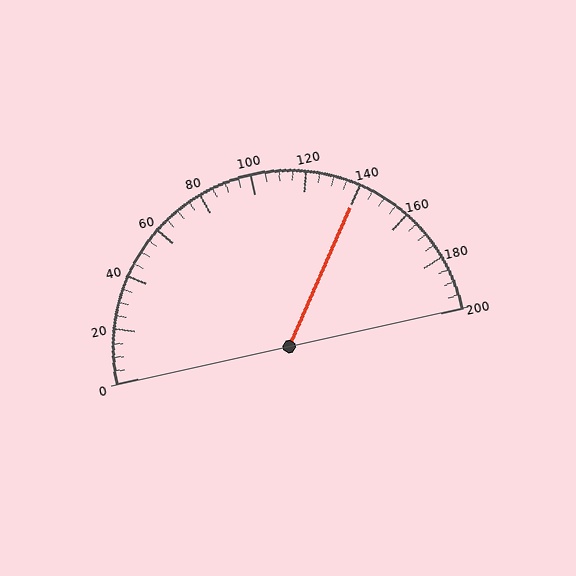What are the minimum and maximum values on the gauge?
The gauge ranges from 0 to 200.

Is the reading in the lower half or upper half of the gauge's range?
The reading is in the upper half of the range (0 to 200).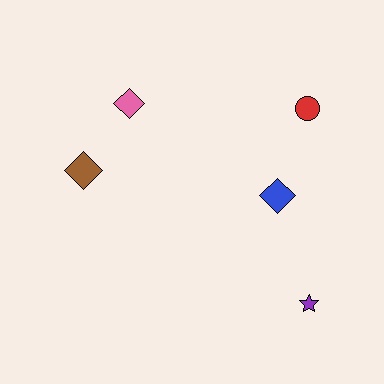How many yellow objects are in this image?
There are no yellow objects.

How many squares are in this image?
There are no squares.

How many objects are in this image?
There are 5 objects.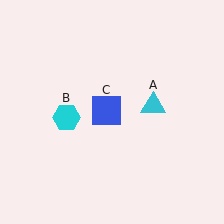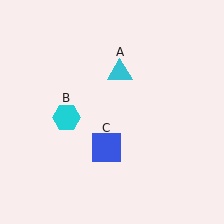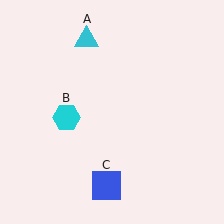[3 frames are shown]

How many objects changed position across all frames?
2 objects changed position: cyan triangle (object A), blue square (object C).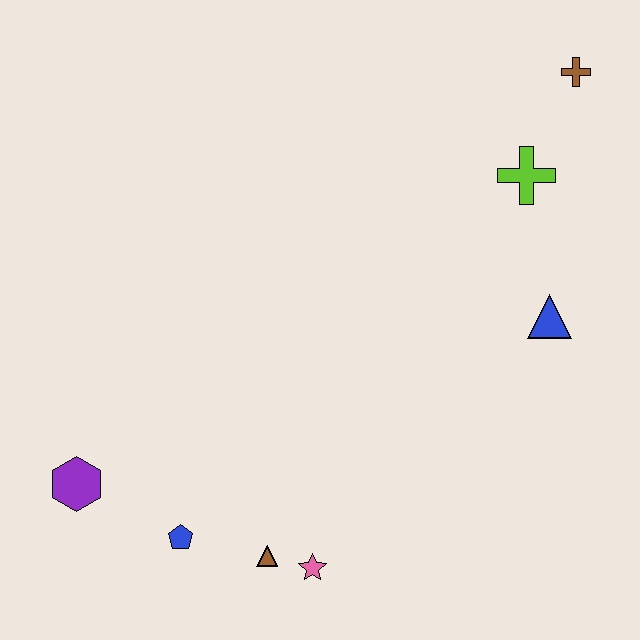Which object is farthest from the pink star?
The brown cross is farthest from the pink star.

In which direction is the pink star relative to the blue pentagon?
The pink star is to the right of the blue pentagon.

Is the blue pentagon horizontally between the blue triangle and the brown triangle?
No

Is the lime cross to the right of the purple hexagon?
Yes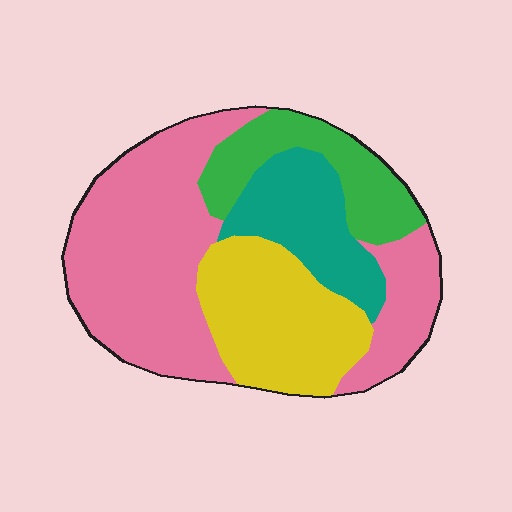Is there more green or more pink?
Pink.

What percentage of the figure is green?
Green takes up less than a quarter of the figure.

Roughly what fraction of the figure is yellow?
Yellow covers about 25% of the figure.